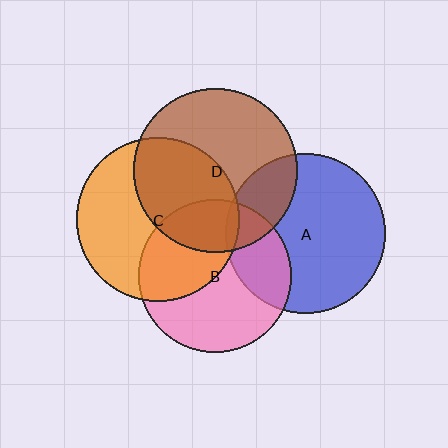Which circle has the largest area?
Circle D (brown).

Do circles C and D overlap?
Yes.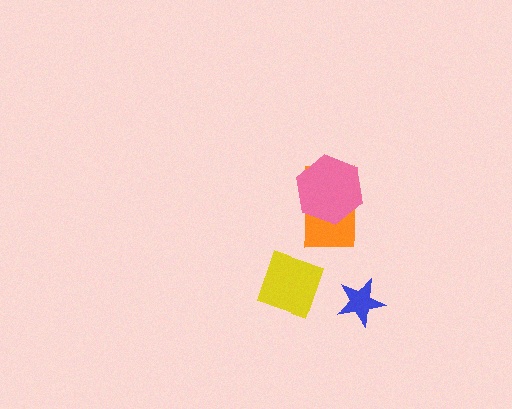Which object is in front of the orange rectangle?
The pink hexagon is in front of the orange rectangle.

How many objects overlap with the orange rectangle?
1 object overlaps with the orange rectangle.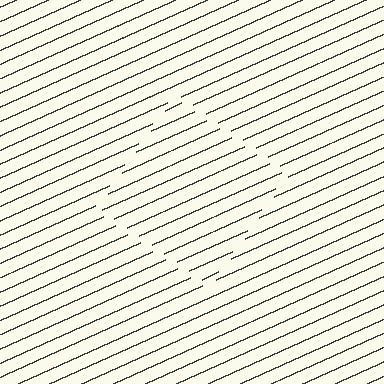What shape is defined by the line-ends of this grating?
An illusory square. The interior of the shape contains the same grating, shifted by half a period — the contour is defined by the phase discontinuity where line-ends from the inner and outer gratings abut.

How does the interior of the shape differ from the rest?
The interior of the shape contains the same grating, shifted by half a period — the contour is defined by the phase discontinuity where line-ends from the inner and outer gratings abut.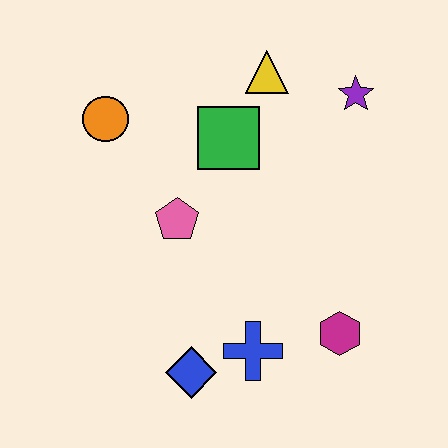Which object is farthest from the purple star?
The blue diamond is farthest from the purple star.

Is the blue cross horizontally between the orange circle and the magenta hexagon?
Yes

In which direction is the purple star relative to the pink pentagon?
The purple star is to the right of the pink pentagon.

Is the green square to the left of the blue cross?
Yes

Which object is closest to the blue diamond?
The blue cross is closest to the blue diamond.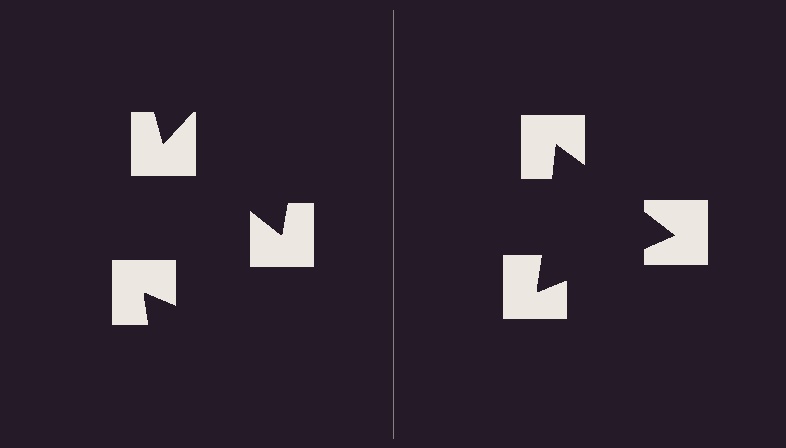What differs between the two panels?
The notched squares are positioned identically on both sides; only the wedge orientations differ. On the right they align to a triangle; on the left they are misaligned.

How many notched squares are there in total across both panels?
6 — 3 on each side.